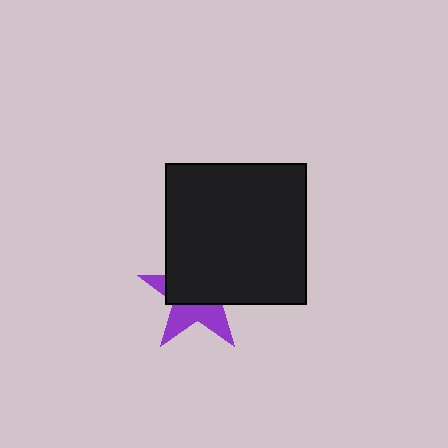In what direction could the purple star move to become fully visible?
The purple star could move down. That would shift it out from behind the black square entirely.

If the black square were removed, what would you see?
You would see the complete purple star.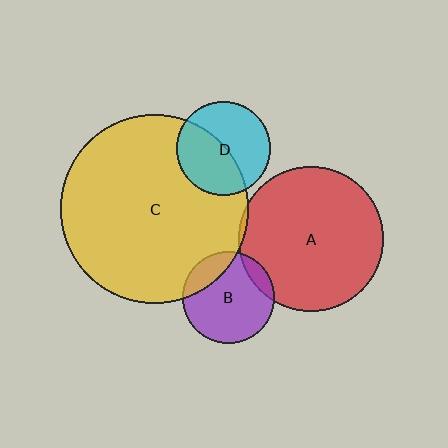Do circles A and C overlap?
Yes.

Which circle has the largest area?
Circle C (yellow).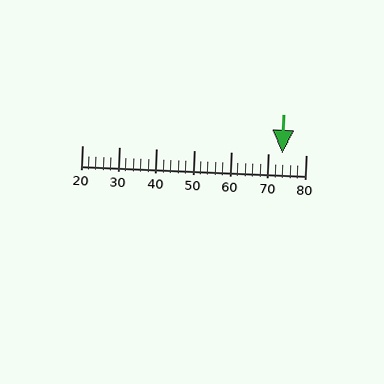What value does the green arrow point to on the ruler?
The green arrow points to approximately 74.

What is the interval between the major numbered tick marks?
The major tick marks are spaced 10 units apart.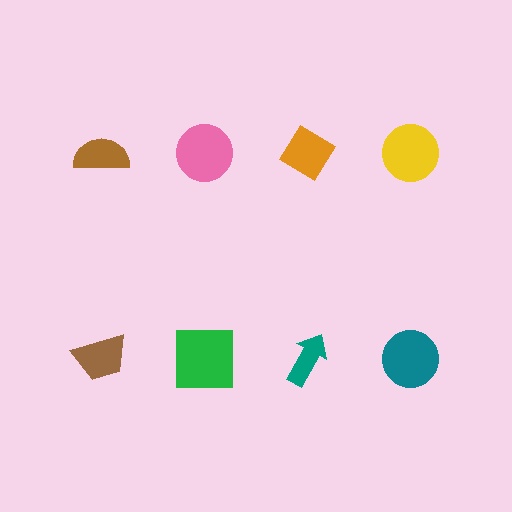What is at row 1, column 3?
An orange diamond.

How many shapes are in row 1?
4 shapes.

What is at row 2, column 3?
A teal arrow.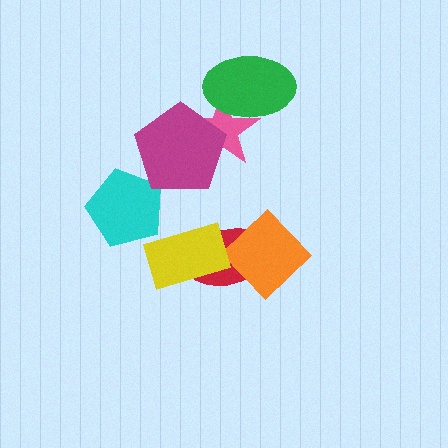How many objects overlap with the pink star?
2 objects overlap with the pink star.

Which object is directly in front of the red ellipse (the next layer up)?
The orange diamond is directly in front of the red ellipse.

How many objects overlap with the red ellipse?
2 objects overlap with the red ellipse.